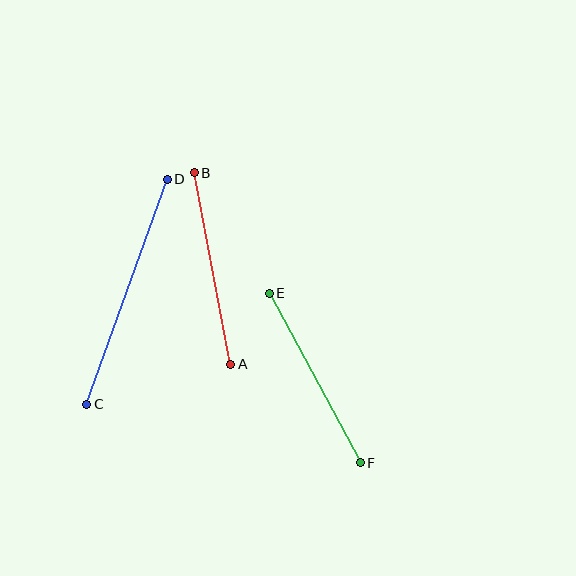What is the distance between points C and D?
The distance is approximately 239 pixels.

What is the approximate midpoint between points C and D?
The midpoint is at approximately (127, 292) pixels.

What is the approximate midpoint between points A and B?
The midpoint is at approximately (212, 268) pixels.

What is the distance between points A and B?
The distance is approximately 195 pixels.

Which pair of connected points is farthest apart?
Points C and D are farthest apart.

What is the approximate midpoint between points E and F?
The midpoint is at approximately (315, 378) pixels.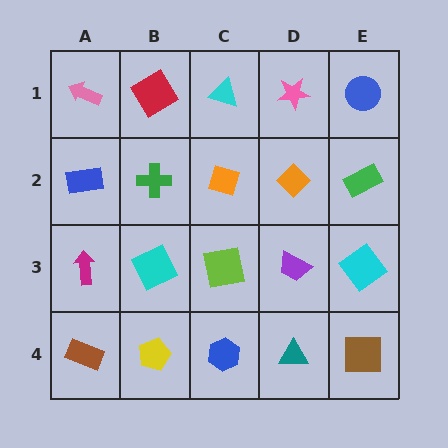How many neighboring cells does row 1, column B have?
3.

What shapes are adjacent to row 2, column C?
A cyan triangle (row 1, column C), a lime square (row 3, column C), a green cross (row 2, column B), an orange diamond (row 2, column D).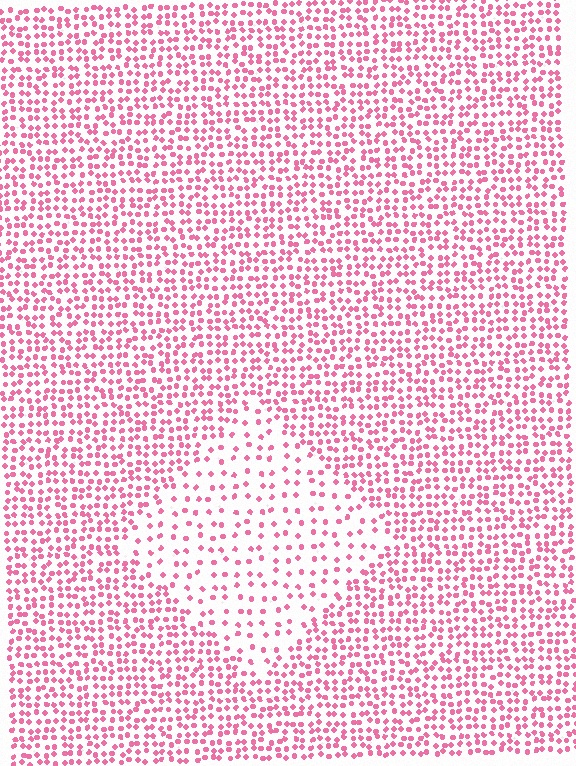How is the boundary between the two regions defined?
The boundary is defined by a change in element density (approximately 2.3x ratio). All elements are the same color, size, and shape.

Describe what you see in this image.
The image contains small pink elements arranged at two different densities. A diamond-shaped region is visible where the elements are less densely packed than the surrounding area.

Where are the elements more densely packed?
The elements are more densely packed outside the diamond boundary.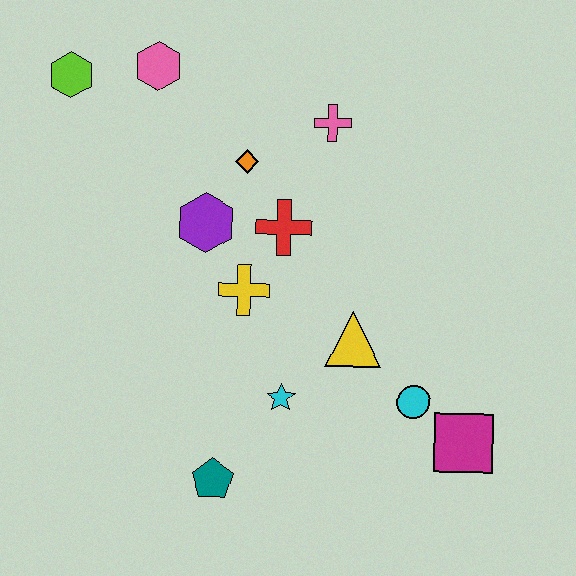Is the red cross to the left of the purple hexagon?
No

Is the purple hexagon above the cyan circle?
Yes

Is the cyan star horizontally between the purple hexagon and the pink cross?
Yes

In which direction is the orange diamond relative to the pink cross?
The orange diamond is to the left of the pink cross.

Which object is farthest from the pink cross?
The teal pentagon is farthest from the pink cross.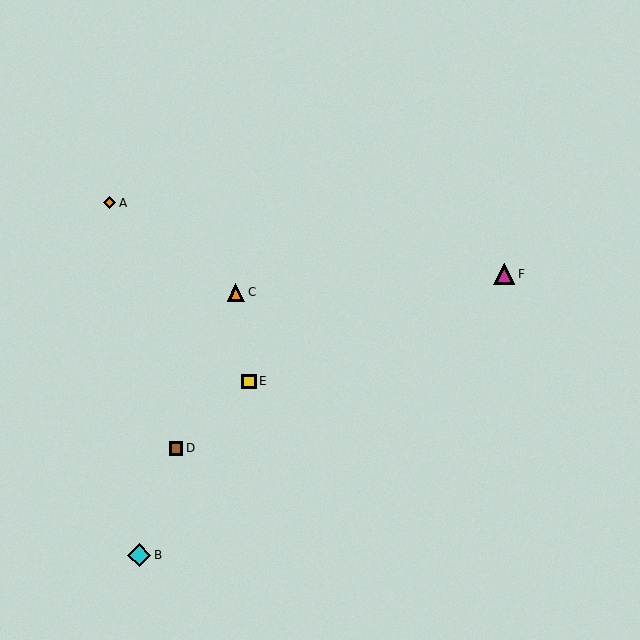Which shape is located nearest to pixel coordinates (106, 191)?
The orange diamond (labeled A) at (110, 203) is nearest to that location.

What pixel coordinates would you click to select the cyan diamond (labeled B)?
Click at (139, 555) to select the cyan diamond B.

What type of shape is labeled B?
Shape B is a cyan diamond.